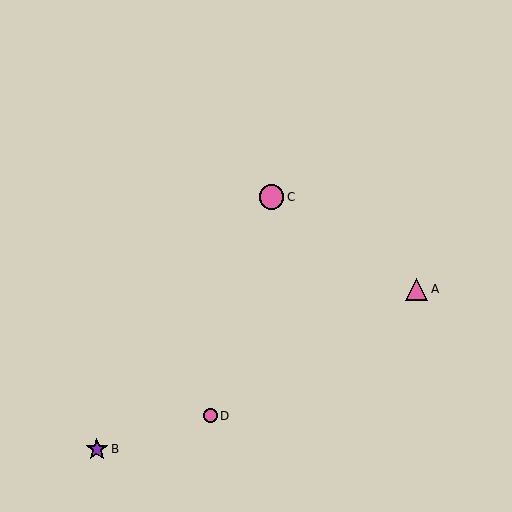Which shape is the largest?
The pink circle (labeled C) is the largest.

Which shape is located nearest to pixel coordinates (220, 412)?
The pink circle (labeled D) at (210, 416) is nearest to that location.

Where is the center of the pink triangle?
The center of the pink triangle is at (417, 289).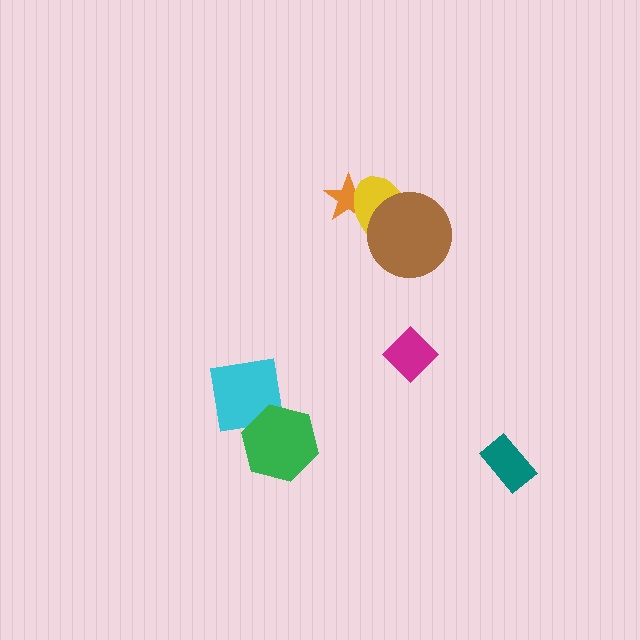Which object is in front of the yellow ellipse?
The brown circle is in front of the yellow ellipse.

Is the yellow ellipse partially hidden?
Yes, it is partially covered by another shape.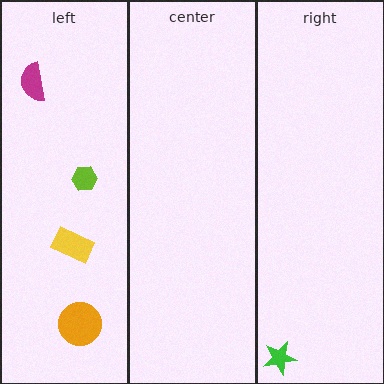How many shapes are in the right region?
1.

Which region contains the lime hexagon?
The left region.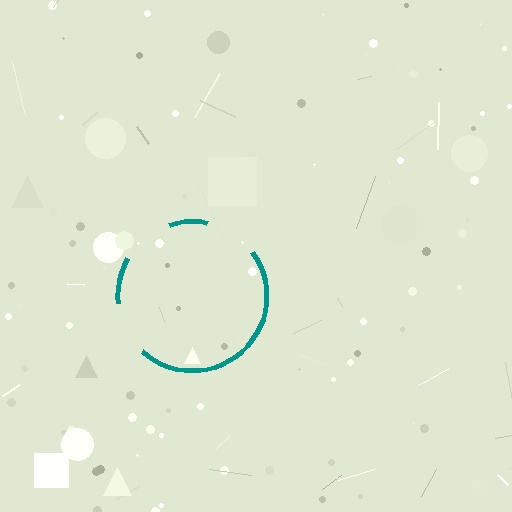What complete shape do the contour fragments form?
The contour fragments form a circle.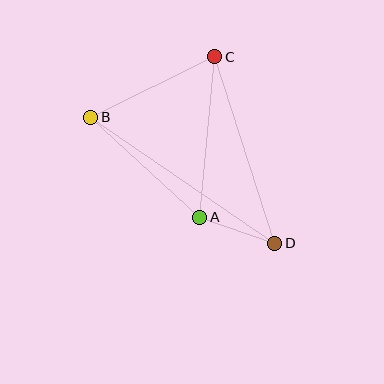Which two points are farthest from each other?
Points B and D are farthest from each other.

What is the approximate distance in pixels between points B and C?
The distance between B and C is approximately 138 pixels.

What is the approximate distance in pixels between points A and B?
The distance between A and B is approximately 148 pixels.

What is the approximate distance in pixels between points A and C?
The distance between A and C is approximately 161 pixels.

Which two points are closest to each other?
Points A and D are closest to each other.